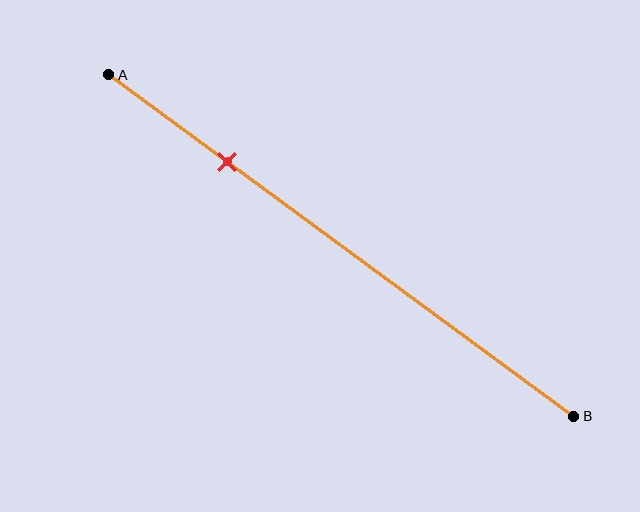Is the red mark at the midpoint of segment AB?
No, the mark is at about 25% from A, not at the 50% midpoint.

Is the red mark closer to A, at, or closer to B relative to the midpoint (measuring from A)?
The red mark is closer to point A than the midpoint of segment AB.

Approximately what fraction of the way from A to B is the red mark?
The red mark is approximately 25% of the way from A to B.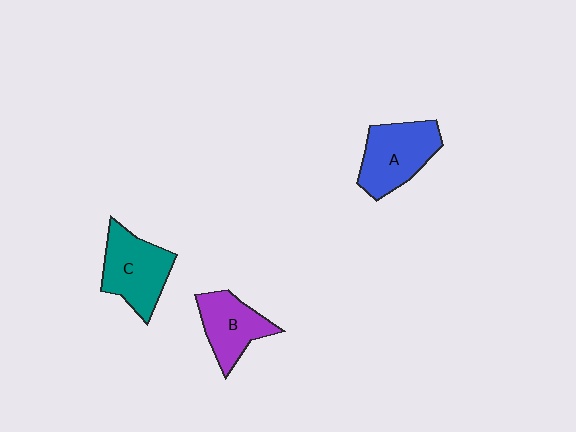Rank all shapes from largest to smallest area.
From largest to smallest: A (blue), C (teal), B (purple).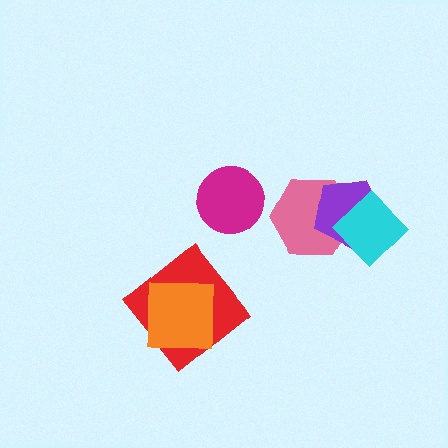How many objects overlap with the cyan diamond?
2 objects overlap with the cyan diamond.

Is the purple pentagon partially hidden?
Yes, it is partially covered by another shape.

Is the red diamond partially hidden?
Yes, it is partially covered by another shape.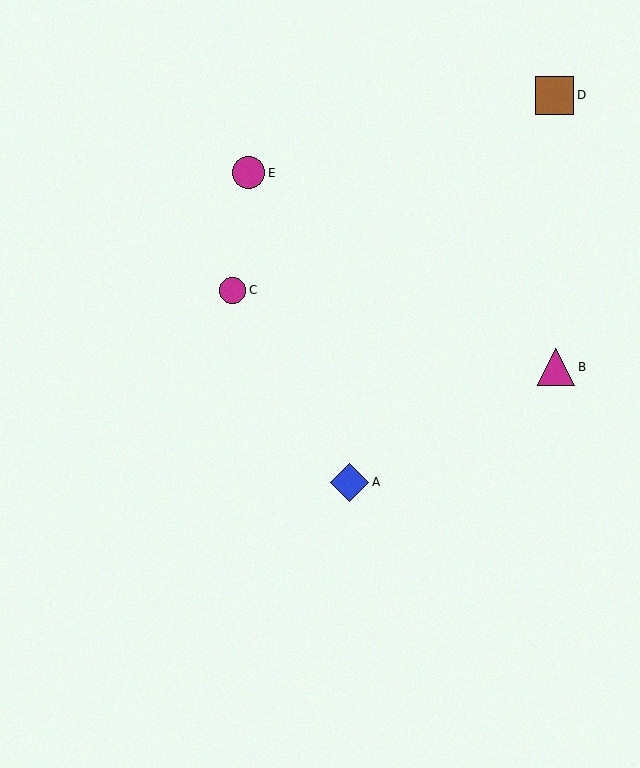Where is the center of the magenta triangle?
The center of the magenta triangle is at (556, 367).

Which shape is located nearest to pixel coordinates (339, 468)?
The blue diamond (labeled A) at (349, 482) is nearest to that location.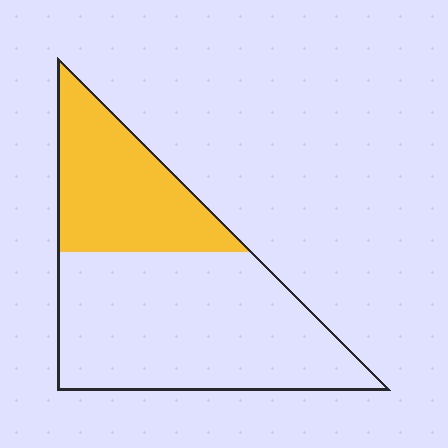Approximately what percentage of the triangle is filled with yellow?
Approximately 35%.